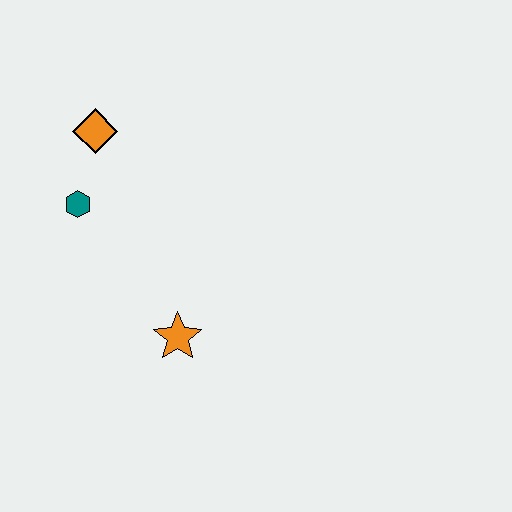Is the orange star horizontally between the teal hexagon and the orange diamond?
No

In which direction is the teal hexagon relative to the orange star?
The teal hexagon is above the orange star.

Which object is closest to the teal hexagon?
The orange diamond is closest to the teal hexagon.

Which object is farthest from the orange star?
The orange diamond is farthest from the orange star.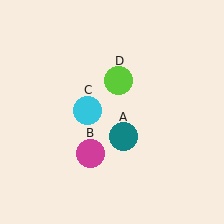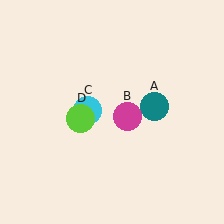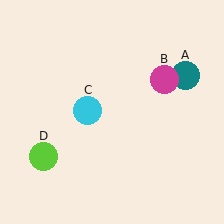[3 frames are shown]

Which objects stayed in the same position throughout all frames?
Cyan circle (object C) remained stationary.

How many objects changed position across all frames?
3 objects changed position: teal circle (object A), magenta circle (object B), lime circle (object D).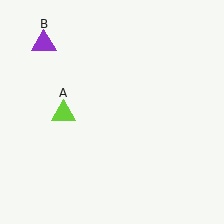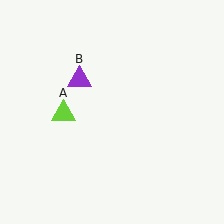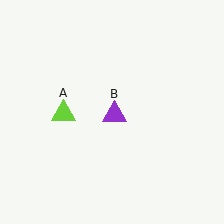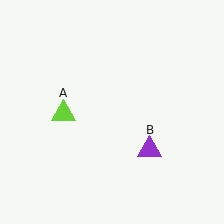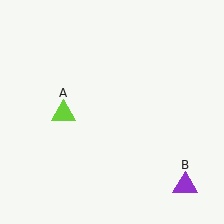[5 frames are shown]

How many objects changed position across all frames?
1 object changed position: purple triangle (object B).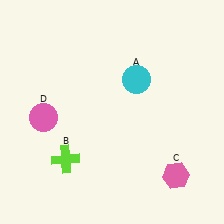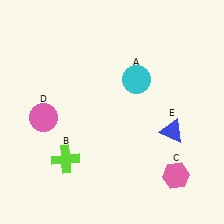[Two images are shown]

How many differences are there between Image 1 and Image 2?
There is 1 difference between the two images.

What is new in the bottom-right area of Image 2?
A blue triangle (E) was added in the bottom-right area of Image 2.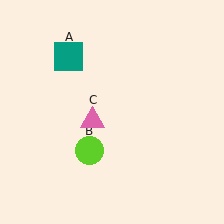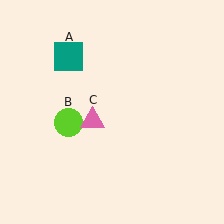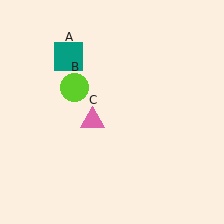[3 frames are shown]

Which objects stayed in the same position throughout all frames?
Teal square (object A) and pink triangle (object C) remained stationary.